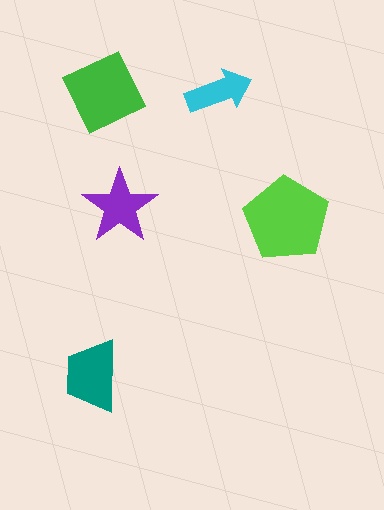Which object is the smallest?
The cyan arrow.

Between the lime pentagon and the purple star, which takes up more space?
The lime pentagon.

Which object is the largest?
The lime pentagon.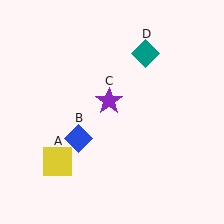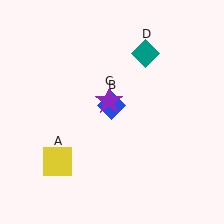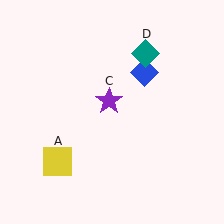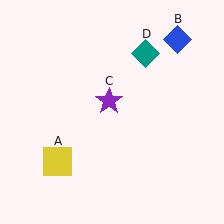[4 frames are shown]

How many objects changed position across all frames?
1 object changed position: blue diamond (object B).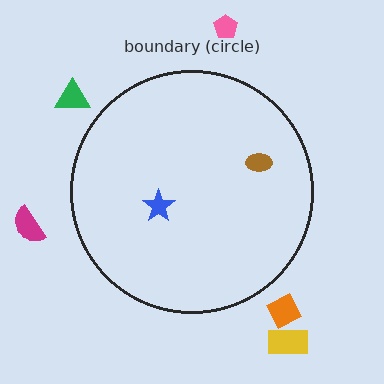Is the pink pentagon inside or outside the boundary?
Outside.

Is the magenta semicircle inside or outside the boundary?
Outside.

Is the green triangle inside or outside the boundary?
Outside.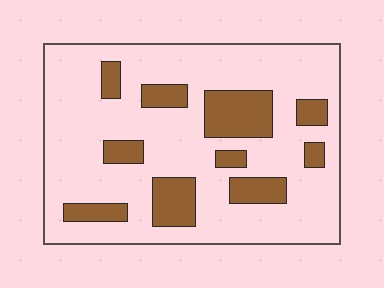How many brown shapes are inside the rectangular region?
10.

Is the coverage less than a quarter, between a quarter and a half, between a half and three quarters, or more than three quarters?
Less than a quarter.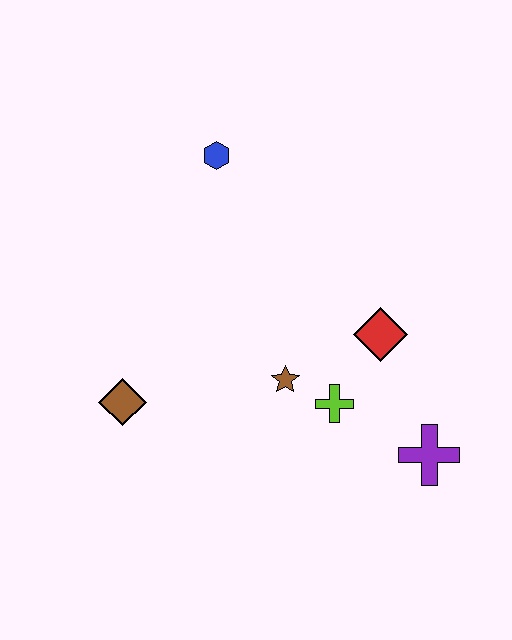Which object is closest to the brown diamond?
The brown star is closest to the brown diamond.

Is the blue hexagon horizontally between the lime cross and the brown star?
No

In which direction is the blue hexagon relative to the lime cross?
The blue hexagon is above the lime cross.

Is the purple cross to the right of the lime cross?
Yes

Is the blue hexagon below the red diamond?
No